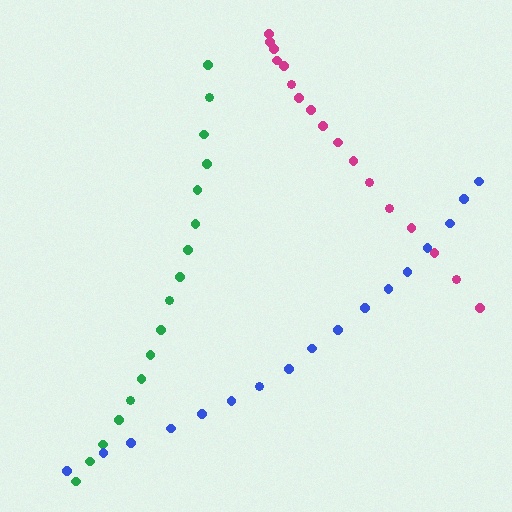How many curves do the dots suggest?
There are 3 distinct paths.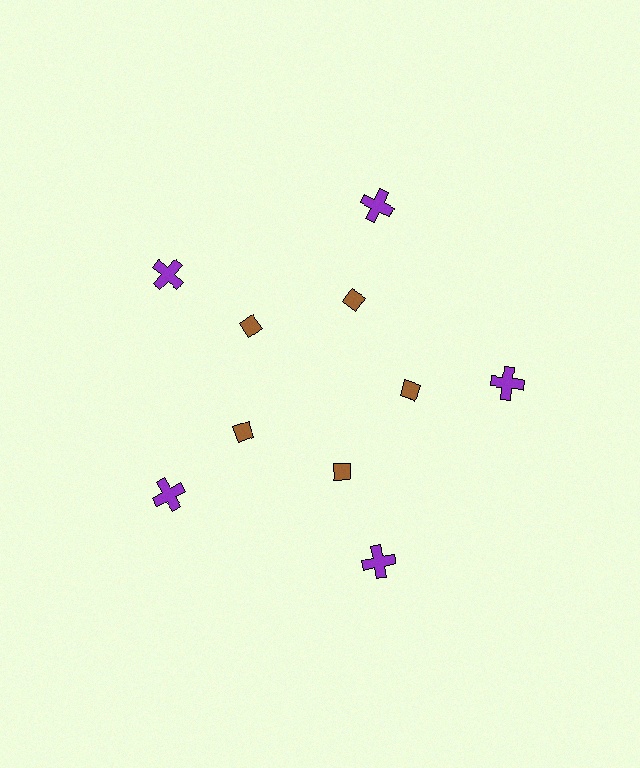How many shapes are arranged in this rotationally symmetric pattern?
There are 10 shapes, arranged in 5 groups of 2.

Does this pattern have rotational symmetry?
Yes, this pattern has 5-fold rotational symmetry. It looks the same after rotating 72 degrees around the center.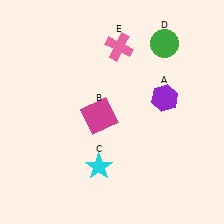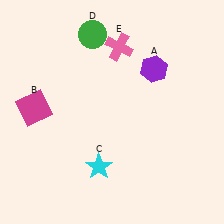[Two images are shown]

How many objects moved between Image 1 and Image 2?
3 objects moved between the two images.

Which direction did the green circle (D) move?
The green circle (D) moved left.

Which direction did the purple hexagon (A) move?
The purple hexagon (A) moved up.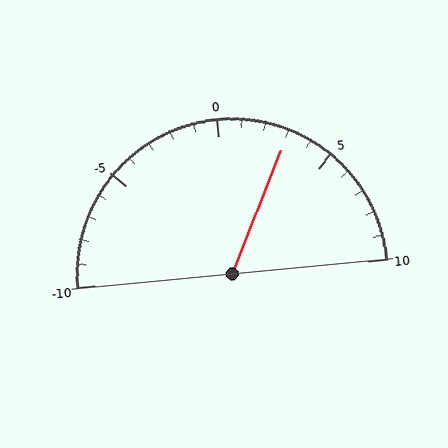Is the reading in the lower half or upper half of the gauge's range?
The reading is in the upper half of the range (-10 to 10).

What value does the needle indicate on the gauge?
The needle indicates approximately 3.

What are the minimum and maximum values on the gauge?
The gauge ranges from -10 to 10.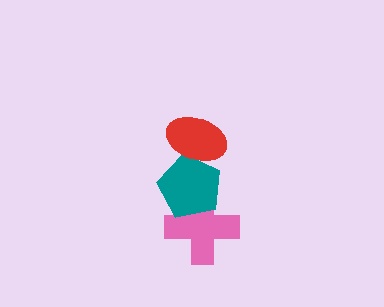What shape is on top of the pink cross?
The teal pentagon is on top of the pink cross.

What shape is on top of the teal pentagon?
The red ellipse is on top of the teal pentagon.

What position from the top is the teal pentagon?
The teal pentagon is 2nd from the top.